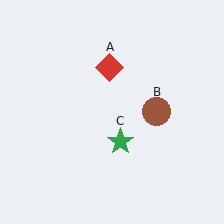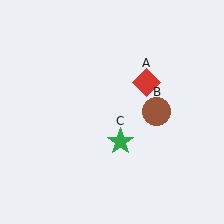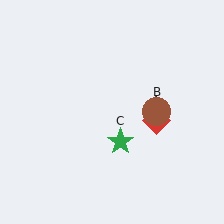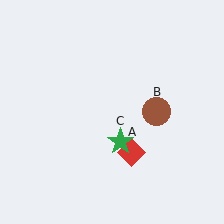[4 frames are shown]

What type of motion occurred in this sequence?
The red diamond (object A) rotated clockwise around the center of the scene.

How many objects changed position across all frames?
1 object changed position: red diamond (object A).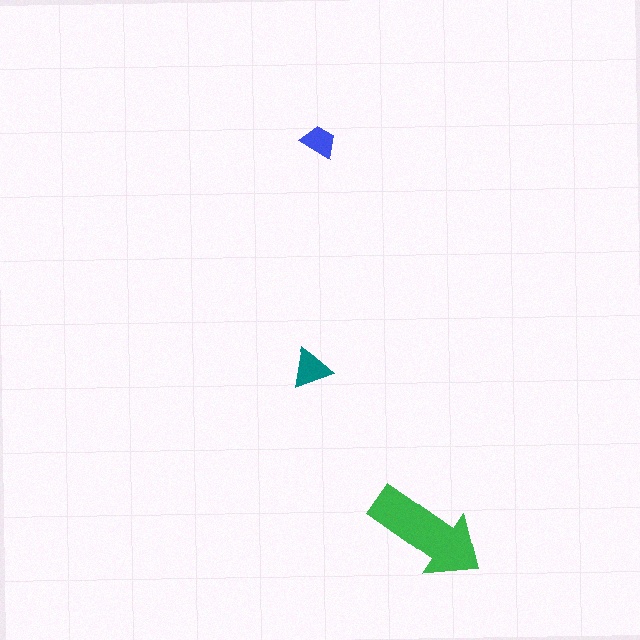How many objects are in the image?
There are 3 objects in the image.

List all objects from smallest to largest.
The blue trapezoid, the teal triangle, the green arrow.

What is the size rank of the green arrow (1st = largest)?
1st.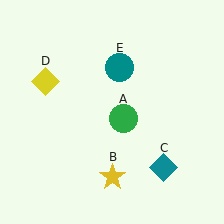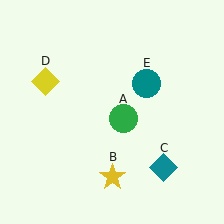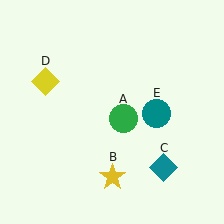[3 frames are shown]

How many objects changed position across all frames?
1 object changed position: teal circle (object E).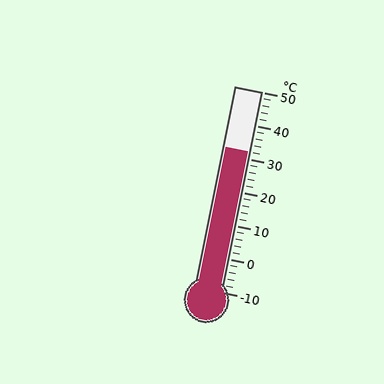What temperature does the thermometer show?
The thermometer shows approximately 32°C.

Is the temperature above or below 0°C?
The temperature is above 0°C.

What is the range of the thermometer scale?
The thermometer scale ranges from -10°C to 50°C.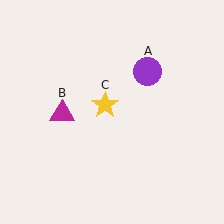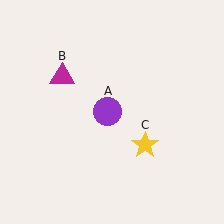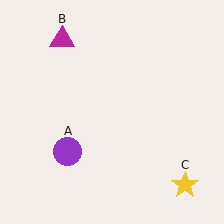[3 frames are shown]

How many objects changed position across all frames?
3 objects changed position: purple circle (object A), magenta triangle (object B), yellow star (object C).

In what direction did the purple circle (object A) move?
The purple circle (object A) moved down and to the left.